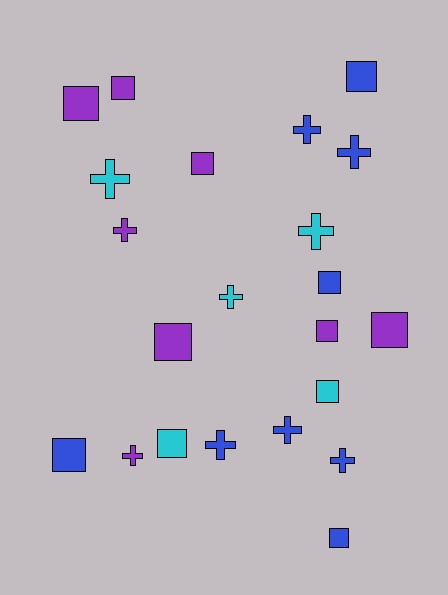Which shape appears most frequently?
Square, with 12 objects.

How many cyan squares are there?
There are 2 cyan squares.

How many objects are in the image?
There are 22 objects.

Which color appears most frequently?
Blue, with 9 objects.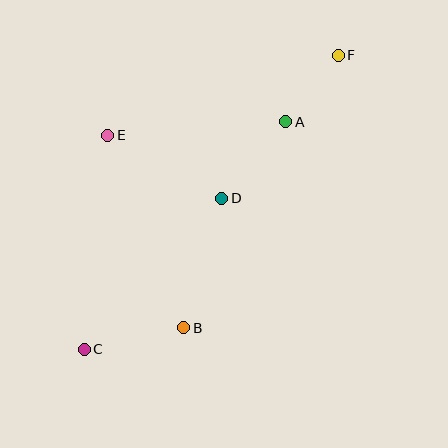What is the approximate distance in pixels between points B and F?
The distance between B and F is approximately 314 pixels.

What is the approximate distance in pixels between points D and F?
The distance between D and F is approximately 185 pixels.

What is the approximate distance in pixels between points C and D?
The distance between C and D is approximately 204 pixels.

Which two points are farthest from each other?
Points C and F are farthest from each other.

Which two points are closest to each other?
Points A and F are closest to each other.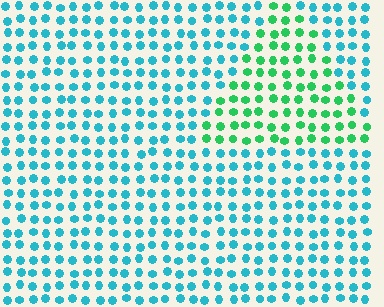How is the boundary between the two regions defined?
The boundary is defined purely by a slight shift in hue (about 47 degrees). Spacing, size, and orientation are identical on both sides.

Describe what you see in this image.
The image is filled with small cyan elements in a uniform arrangement. A triangle-shaped region is visible where the elements are tinted to a slightly different hue, forming a subtle color boundary.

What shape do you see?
I see a triangle.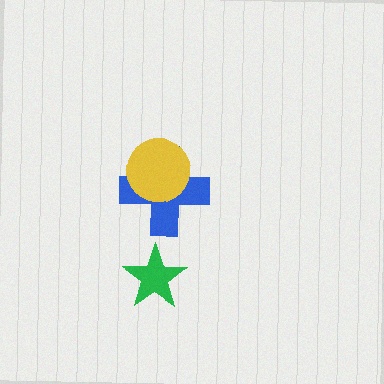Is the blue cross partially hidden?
Yes, it is partially covered by another shape.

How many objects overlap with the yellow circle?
1 object overlaps with the yellow circle.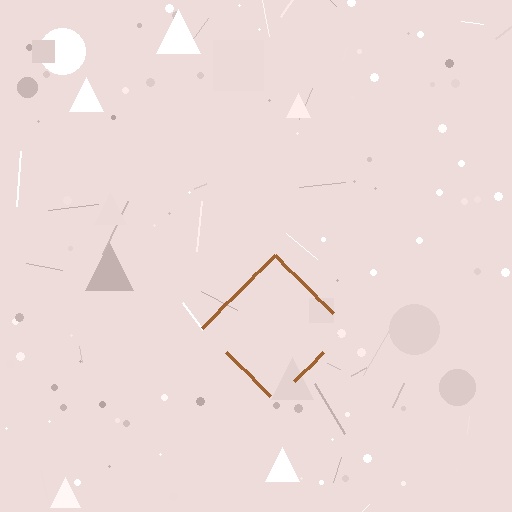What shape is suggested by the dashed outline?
The dashed outline suggests a diamond.